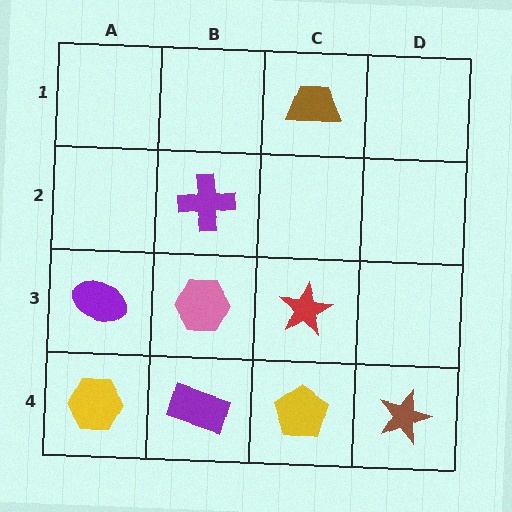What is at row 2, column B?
A purple cross.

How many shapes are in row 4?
4 shapes.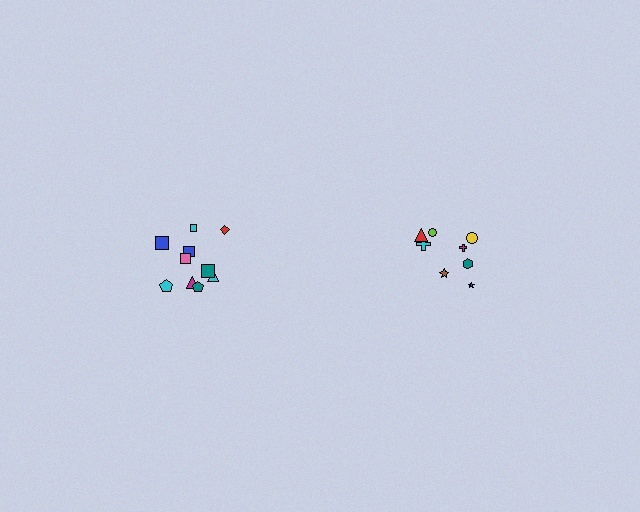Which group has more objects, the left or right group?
The left group.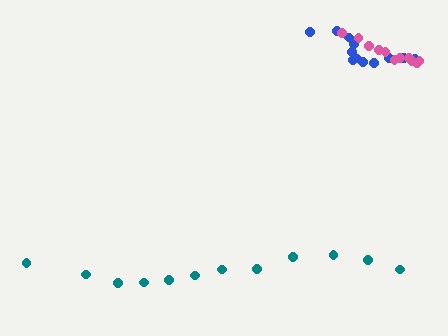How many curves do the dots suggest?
There are 3 distinct paths.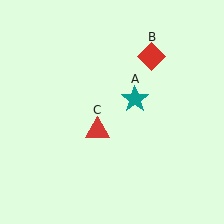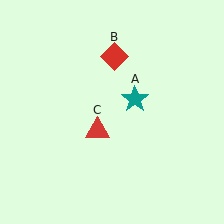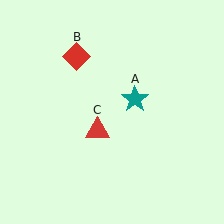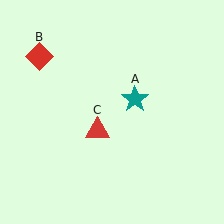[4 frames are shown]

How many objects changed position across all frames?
1 object changed position: red diamond (object B).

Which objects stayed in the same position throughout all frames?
Teal star (object A) and red triangle (object C) remained stationary.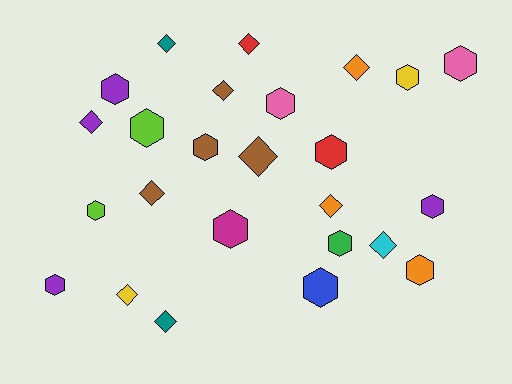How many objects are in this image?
There are 25 objects.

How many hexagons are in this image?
There are 14 hexagons.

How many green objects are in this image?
There is 1 green object.